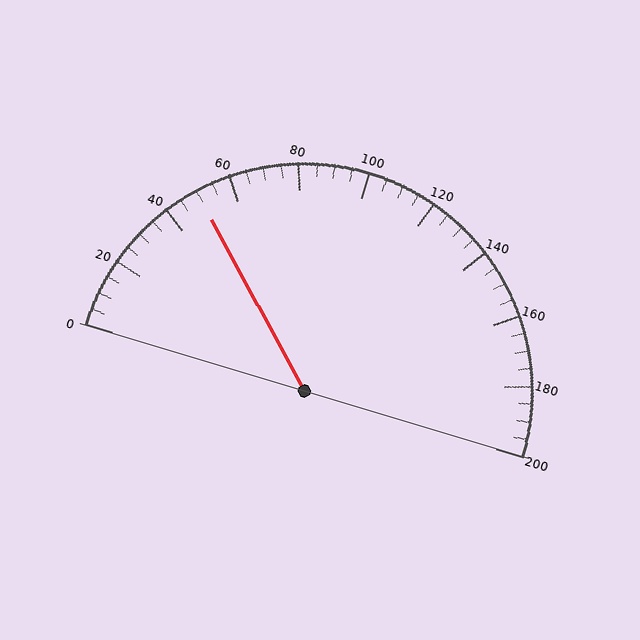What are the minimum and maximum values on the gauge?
The gauge ranges from 0 to 200.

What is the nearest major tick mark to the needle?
The nearest major tick mark is 40.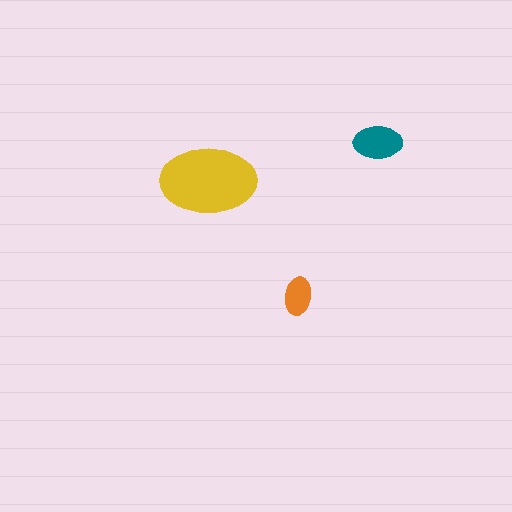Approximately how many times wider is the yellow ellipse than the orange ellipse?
About 2.5 times wider.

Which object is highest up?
The teal ellipse is topmost.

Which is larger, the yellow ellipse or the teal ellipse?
The yellow one.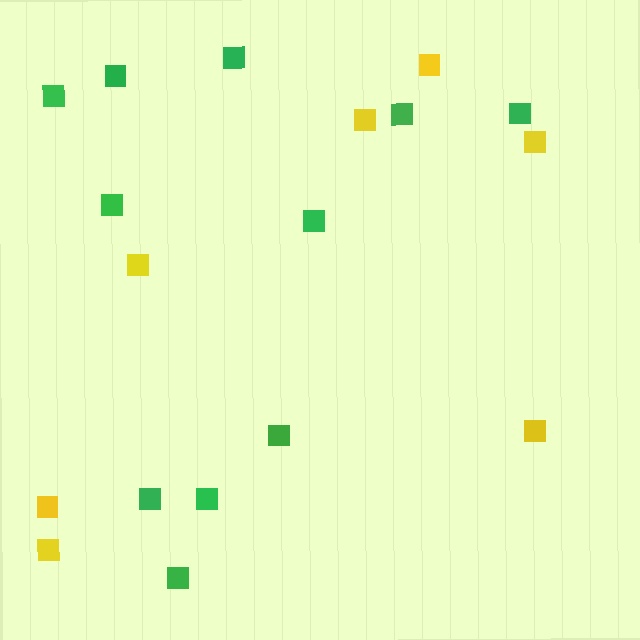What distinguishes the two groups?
There are 2 groups: one group of yellow squares (7) and one group of green squares (11).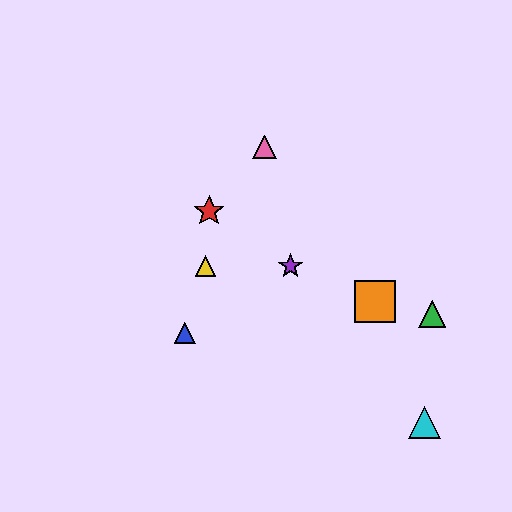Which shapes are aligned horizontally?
The yellow triangle, the purple star are aligned horizontally.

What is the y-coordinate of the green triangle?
The green triangle is at y≈314.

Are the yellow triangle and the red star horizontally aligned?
No, the yellow triangle is at y≈266 and the red star is at y≈211.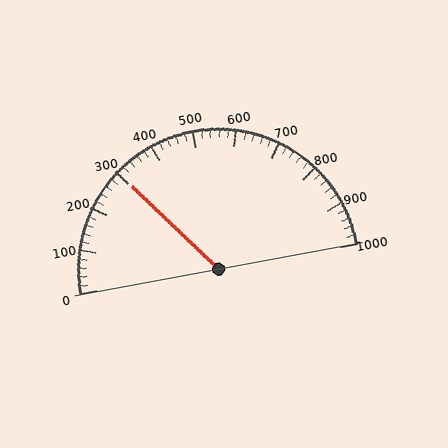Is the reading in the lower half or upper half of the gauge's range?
The reading is in the lower half of the range (0 to 1000).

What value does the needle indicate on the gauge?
The needle indicates approximately 300.